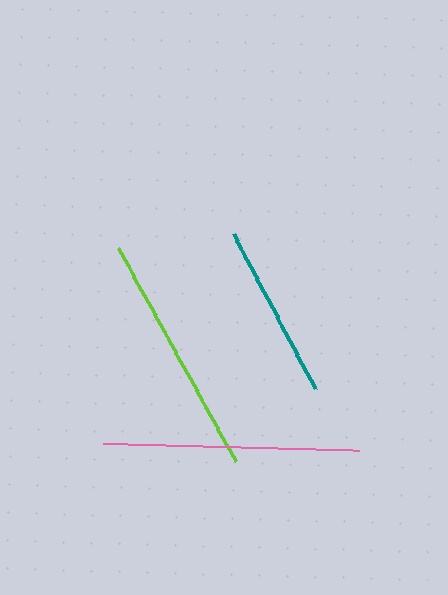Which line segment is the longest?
The pink line is the longest at approximately 256 pixels.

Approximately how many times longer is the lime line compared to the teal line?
The lime line is approximately 1.4 times the length of the teal line.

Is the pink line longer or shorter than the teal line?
The pink line is longer than the teal line.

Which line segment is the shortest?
The teal line is the shortest at approximately 175 pixels.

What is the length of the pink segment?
The pink segment is approximately 256 pixels long.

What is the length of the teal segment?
The teal segment is approximately 175 pixels long.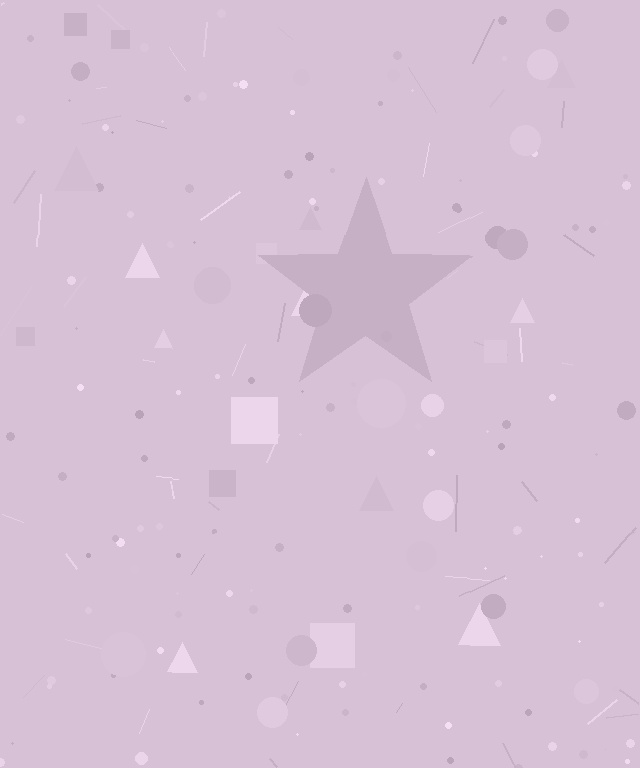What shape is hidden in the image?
A star is hidden in the image.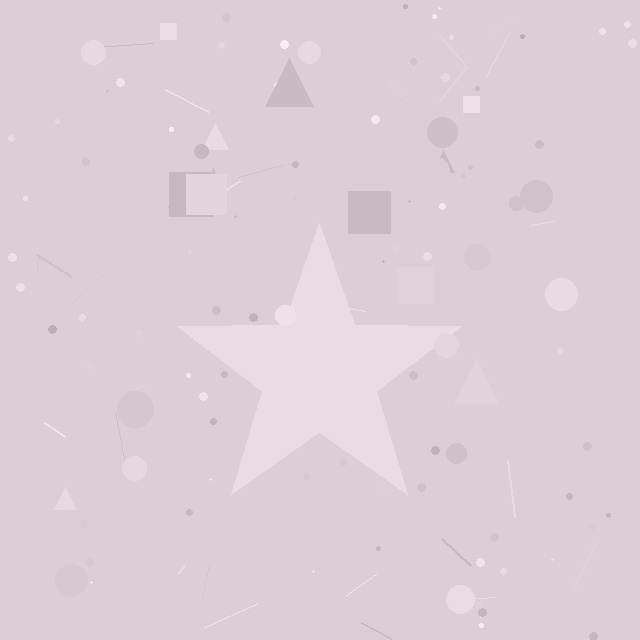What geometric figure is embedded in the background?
A star is embedded in the background.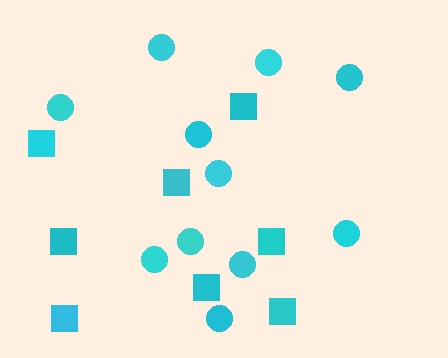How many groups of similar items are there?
There are 2 groups: one group of circles (11) and one group of squares (8).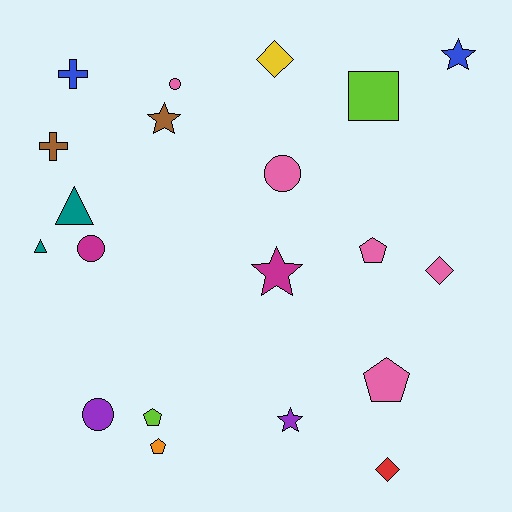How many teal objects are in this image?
There are 2 teal objects.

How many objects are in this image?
There are 20 objects.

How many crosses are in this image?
There are 2 crosses.